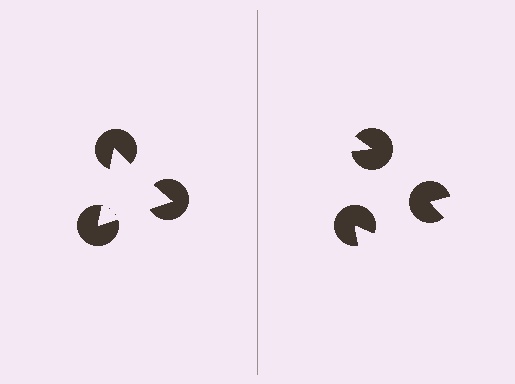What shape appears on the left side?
An illusory triangle.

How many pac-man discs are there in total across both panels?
6 — 3 on each side.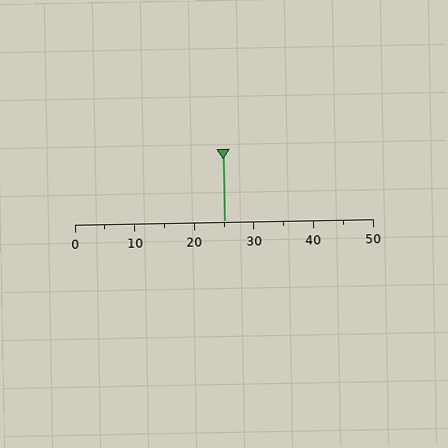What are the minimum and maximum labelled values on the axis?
The axis runs from 0 to 50.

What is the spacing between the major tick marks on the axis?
The major ticks are spaced 10 apart.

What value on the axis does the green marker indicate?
The marker indicates approximately 25.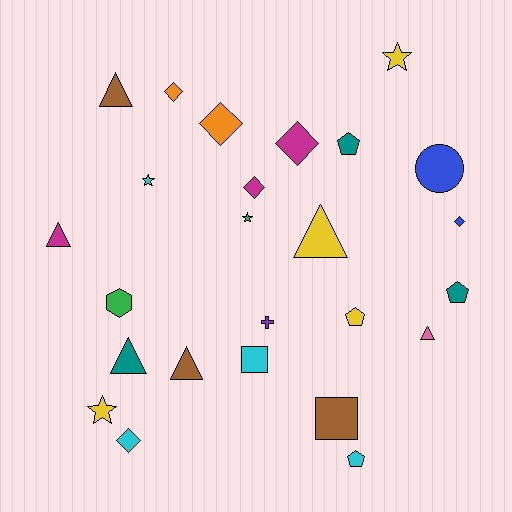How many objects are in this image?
There are 25 objects.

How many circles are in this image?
There is 1 circle.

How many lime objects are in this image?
There are no lime objects.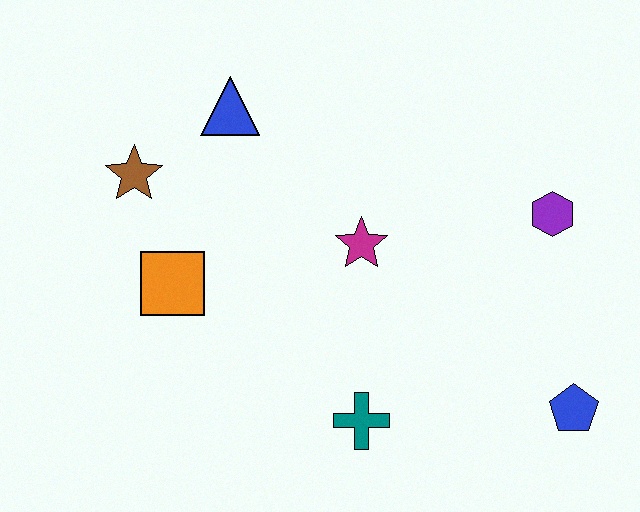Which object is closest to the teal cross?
The magenta star is closest to the teal cross.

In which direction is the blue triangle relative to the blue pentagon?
The blue triangle is to the left of the blue pentagon.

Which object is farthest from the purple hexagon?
The brown star is farthest from the purple hexagon.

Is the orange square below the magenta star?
Yes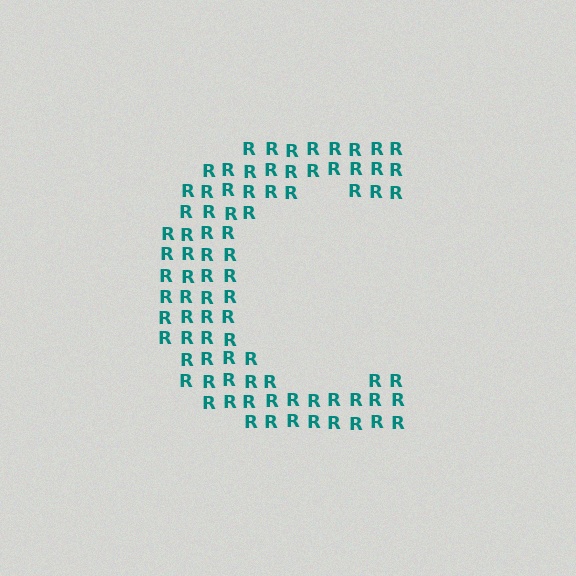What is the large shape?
The large shape is the letter C.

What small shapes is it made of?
It is made of small letter R's.